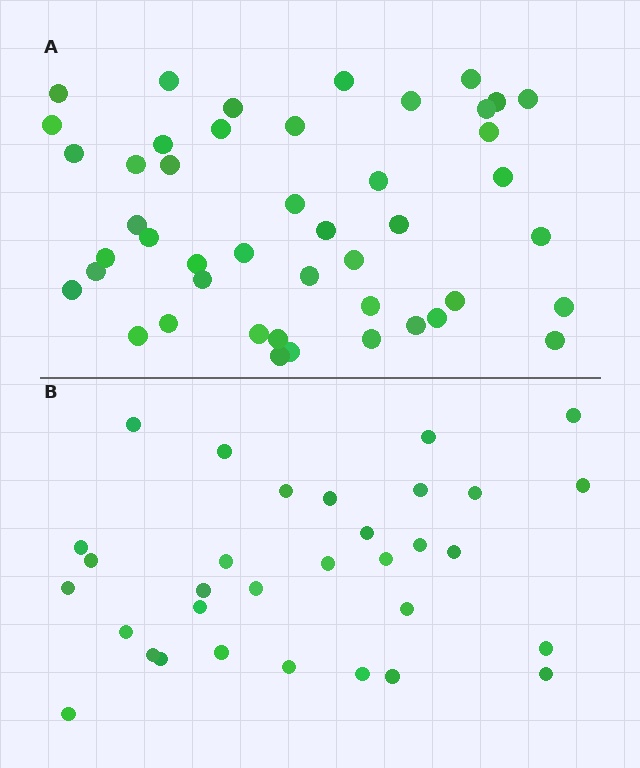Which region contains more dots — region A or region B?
Region A (the top region) has more dots.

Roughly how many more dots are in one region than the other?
Region A has approximately 15 more dots than region B.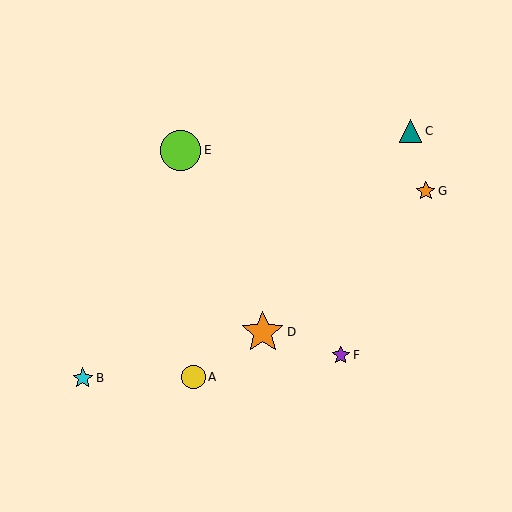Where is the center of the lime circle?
The center of the lime circle is at (181, 150).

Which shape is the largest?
The orange star (labeled D) is the largest.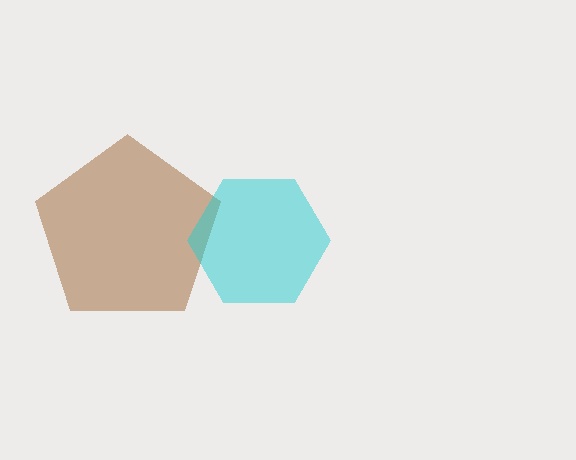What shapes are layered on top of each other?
The layered shapes are: a brown pentagon, a cyan hexagon.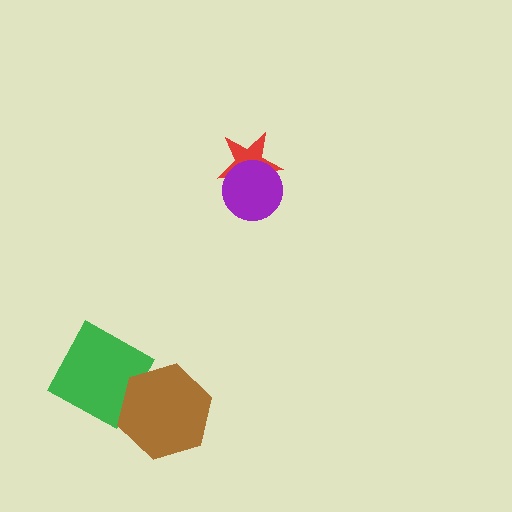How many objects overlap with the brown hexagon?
1 object overlaps with the brown hexagon.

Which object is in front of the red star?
The purple circle is in front of the red star.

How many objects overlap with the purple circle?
1 object overlaps with the purple circle.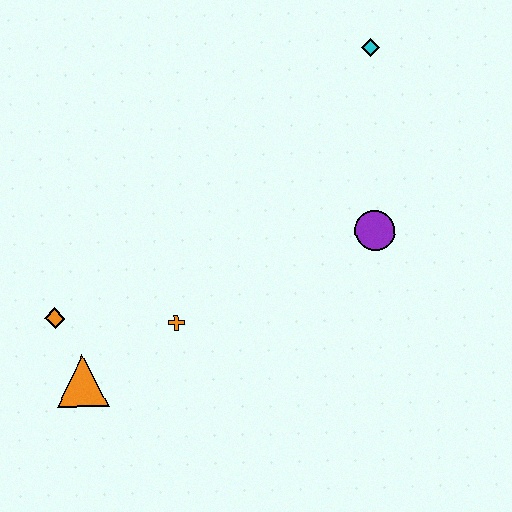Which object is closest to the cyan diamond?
The purple circle is closest to the cyan diamond.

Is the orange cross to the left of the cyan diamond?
Yes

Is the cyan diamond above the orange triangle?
Yes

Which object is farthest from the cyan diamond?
The orange triangle is farthest from the cyan diamond.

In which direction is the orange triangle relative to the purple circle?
The orange triangle is to the left of the purple circle.